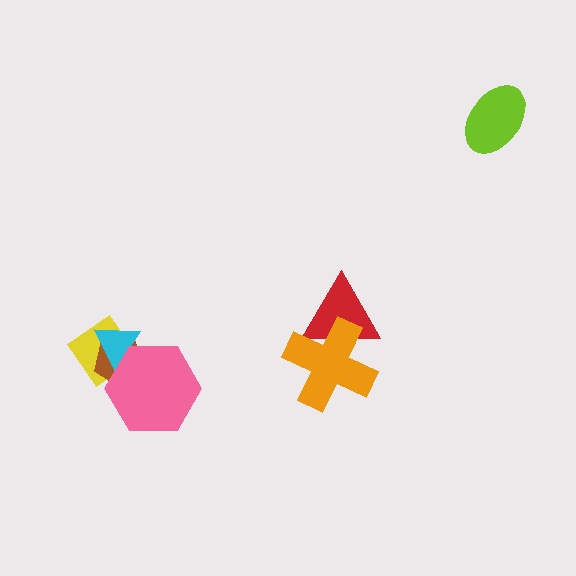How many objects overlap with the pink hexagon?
3 objects overlap with the pink hexagon.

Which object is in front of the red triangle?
The orange cross is in front of the red triangle.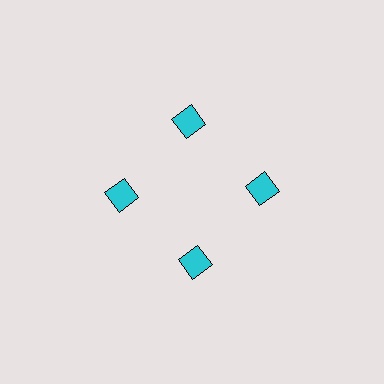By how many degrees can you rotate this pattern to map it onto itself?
The pattern maps onto itself every 90 degrees of rotation.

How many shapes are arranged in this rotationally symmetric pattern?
There are 4 shapes, arranged in 4 groups of 1.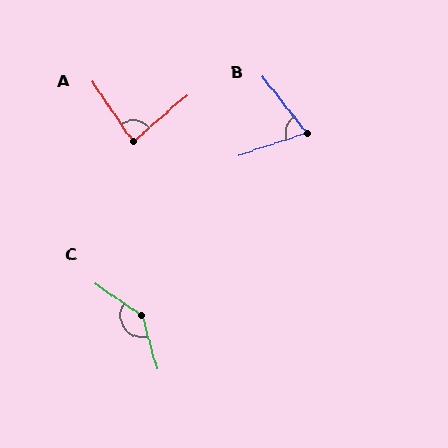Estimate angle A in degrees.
Approximately 83 degrees.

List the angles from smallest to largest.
B (71°), A (83°), C (140°).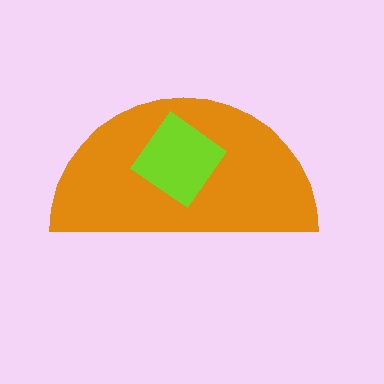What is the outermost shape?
The orange semicircle.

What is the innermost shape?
The lime diamond.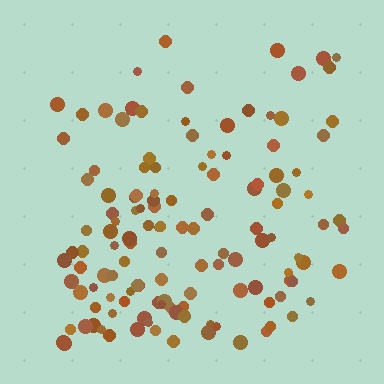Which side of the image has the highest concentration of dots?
The bottom.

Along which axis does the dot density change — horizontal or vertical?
Vertical.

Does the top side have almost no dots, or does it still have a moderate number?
Still a moderate number, just noticeably fewer than the bottom.